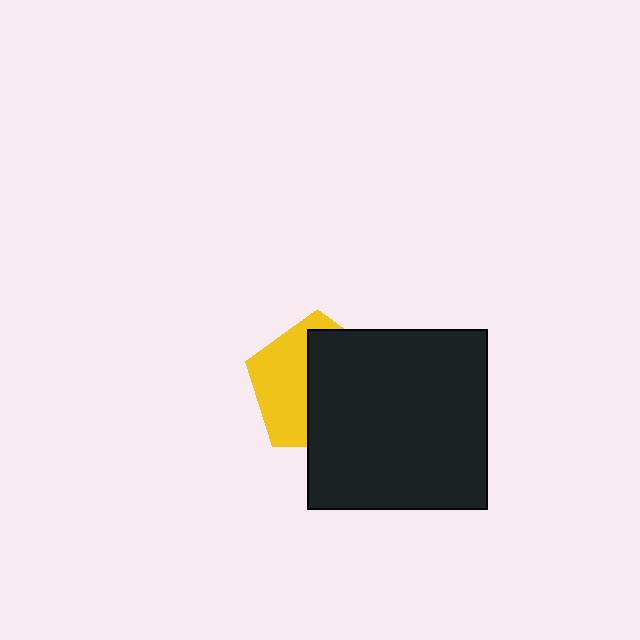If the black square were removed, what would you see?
You would see the complete yellow pentagon.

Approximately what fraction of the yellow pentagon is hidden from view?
Roughly 56% of the yellow pentagon is hidden behind the black square.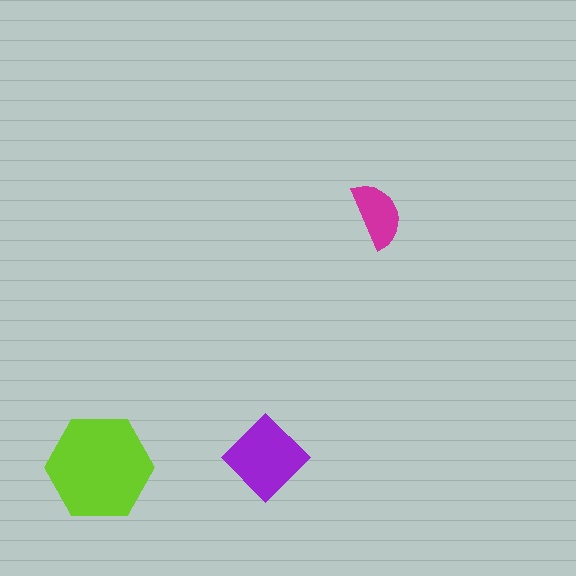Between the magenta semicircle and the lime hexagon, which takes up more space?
The lime hexagon.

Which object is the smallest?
The magenta semicircle.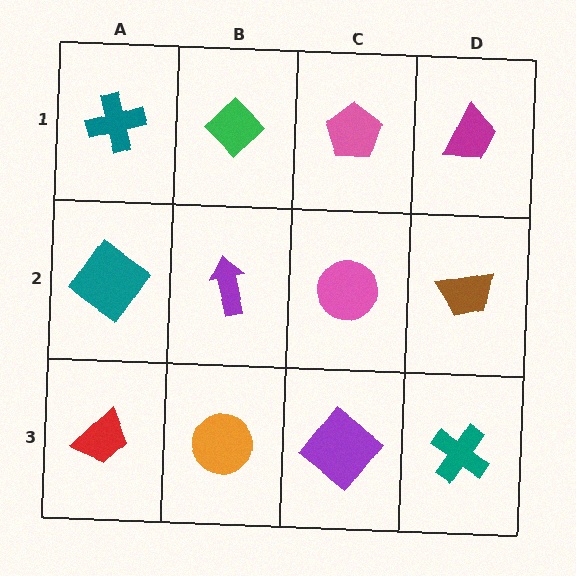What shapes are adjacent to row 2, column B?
A green diamond (row 1, column B), an orange circle (row 3, column B), a teal diamond (row 2, column A), a pink circle (row 2, column C).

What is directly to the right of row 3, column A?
An orange circle.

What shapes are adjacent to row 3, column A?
A teal diamond (row 2, column A), an orange circle (row 3, column B).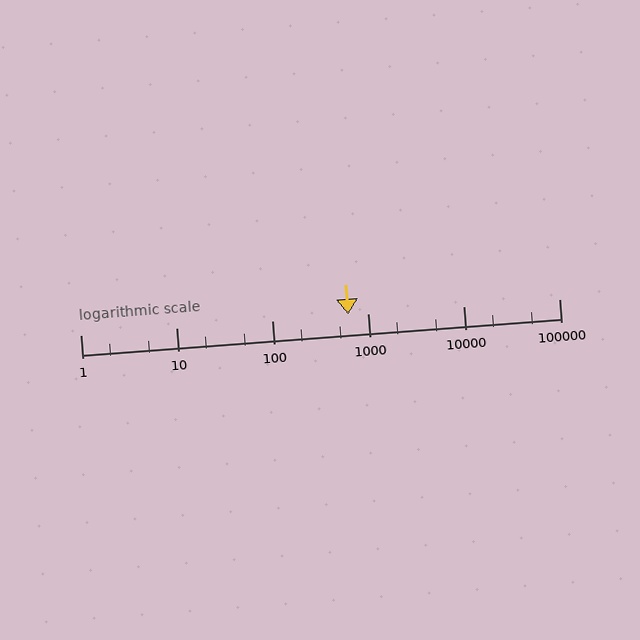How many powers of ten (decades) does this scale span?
The scale spans 5 decades, from 1 to 100000.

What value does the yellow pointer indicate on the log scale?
The pointer indicates approximately 620.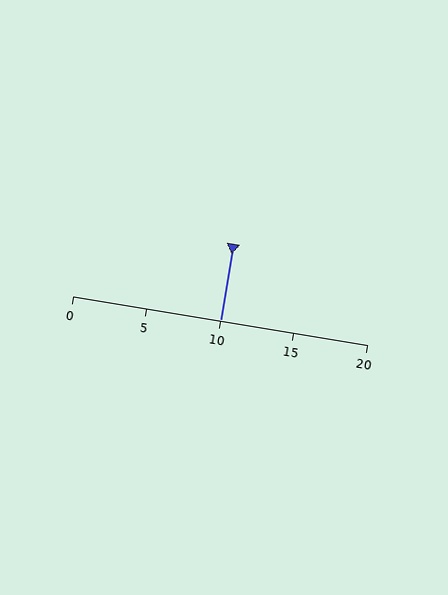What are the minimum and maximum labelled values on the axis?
The axis runs from 0 to 20.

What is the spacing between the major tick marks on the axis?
The major ticks are spaced 5 apart.